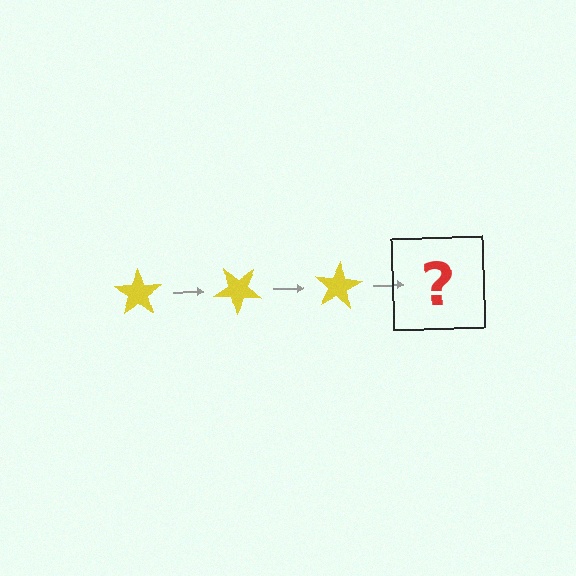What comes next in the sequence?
The next element should be a yellow star rotated 120 degrees.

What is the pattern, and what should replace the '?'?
The pattern is that the star rotates 40 degrees each step. The '?' should be a yellow star rotated 120 degrees.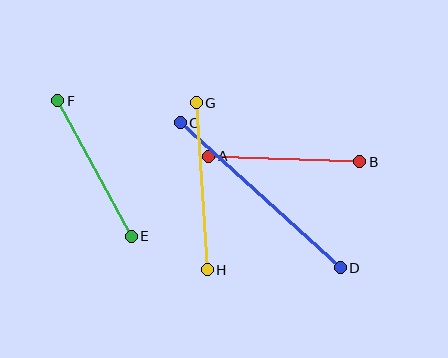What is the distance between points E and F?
The distance is approximately 154 pixels.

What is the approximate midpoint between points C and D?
The midpoint is at approximately (260, 195) pixels.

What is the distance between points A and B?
The distance is approximately 151 pixels.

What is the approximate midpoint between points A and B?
The midpoint is at approximately (284, 159) pixels.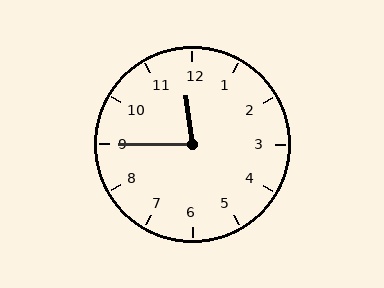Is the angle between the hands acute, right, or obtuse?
It is acute.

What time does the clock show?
11:45.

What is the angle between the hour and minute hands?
Approximately 82 degrees.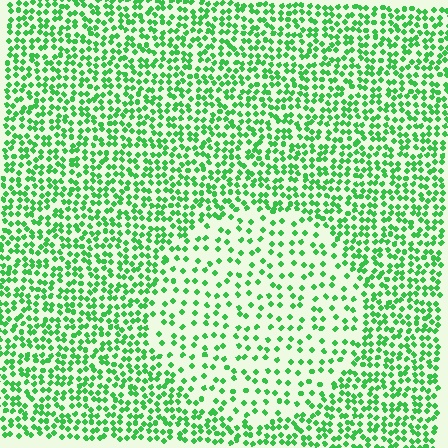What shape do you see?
I see a circle.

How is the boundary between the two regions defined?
The boundary is defined by a change in element density (approximately 2.2x ratio). All elements are the same color, size, and shape.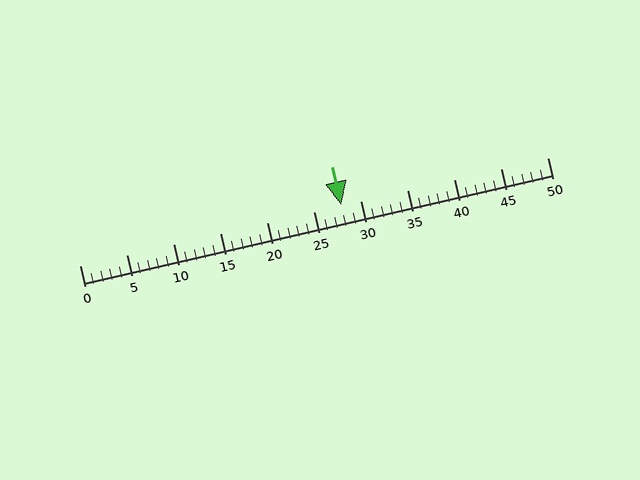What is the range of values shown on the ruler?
The ruler shows values from 0 to 50.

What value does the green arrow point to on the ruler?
The green arrow points to approximately 28.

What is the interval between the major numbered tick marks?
The major tick marks are spaced 5 units apart.